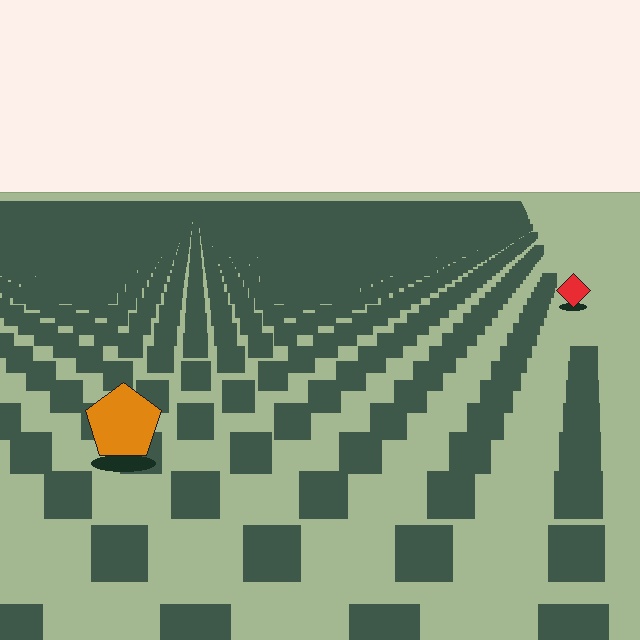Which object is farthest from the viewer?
The red diamond is farthest from the viewer. It appears smaller and the ground texture around it is denser.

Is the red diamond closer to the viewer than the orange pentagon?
No. The orange pentagon is closer — you can tell from the texture gradient: the ground texture is coarser near it.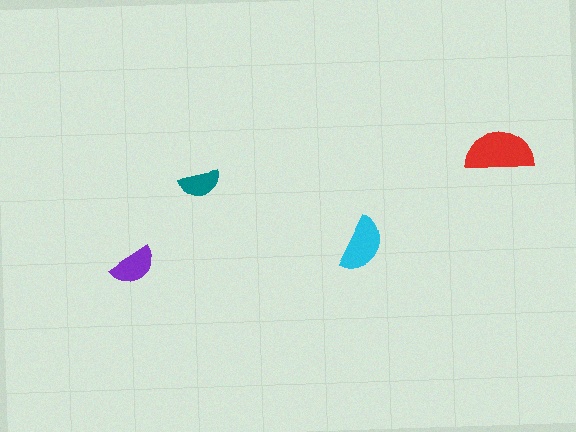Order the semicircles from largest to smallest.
the red one, the cyan one, the purple one, the teal one.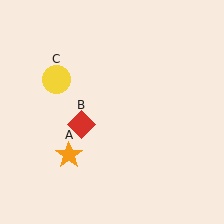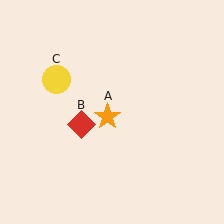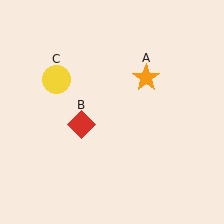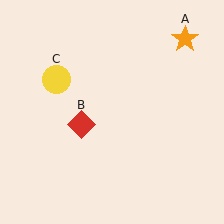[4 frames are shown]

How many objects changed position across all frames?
1 object changed position: orange star (object A).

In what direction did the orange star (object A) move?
The orange star (object A) moved up and to the right.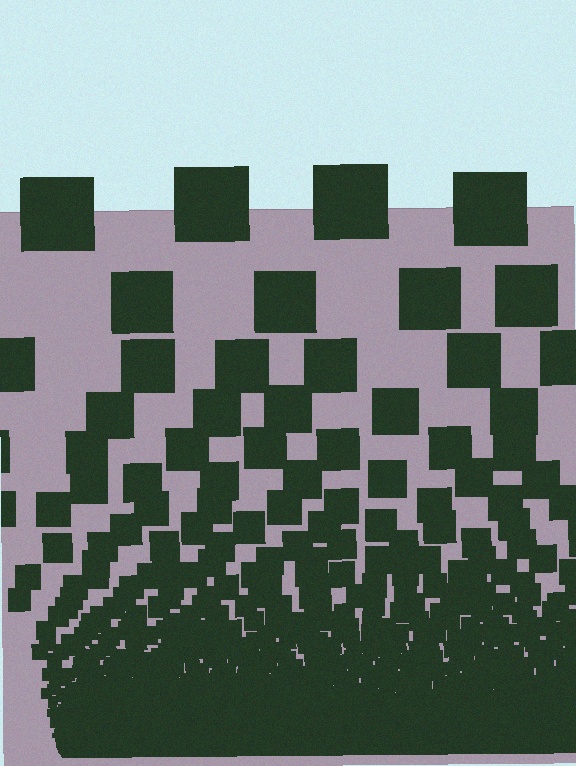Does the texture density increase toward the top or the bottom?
Density increases toward the bottom.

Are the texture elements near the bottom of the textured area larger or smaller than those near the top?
Smaller. The gradient is inverted — elements near the bottom are smaller and denser.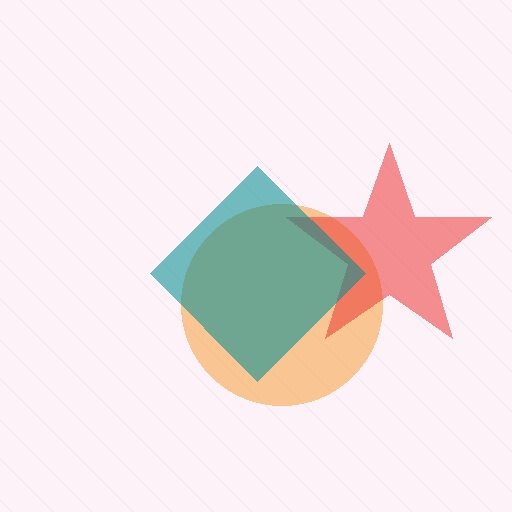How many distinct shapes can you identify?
There are 3 distinct shapes: an orange circle, a red star, a teal diamond.